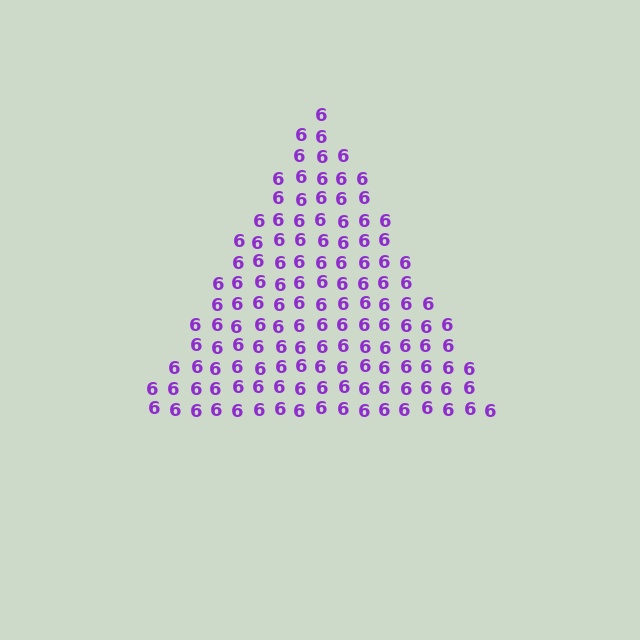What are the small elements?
The small elements are digit 6's.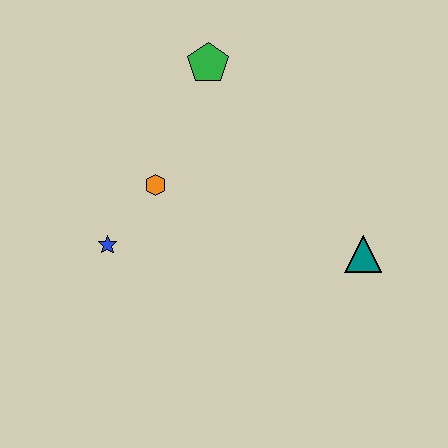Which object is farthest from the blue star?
The teal triangle is farthest from the blue star.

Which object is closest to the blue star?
The orange hexagon is closest to the blue star.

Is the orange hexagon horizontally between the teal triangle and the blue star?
Yes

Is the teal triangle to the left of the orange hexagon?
No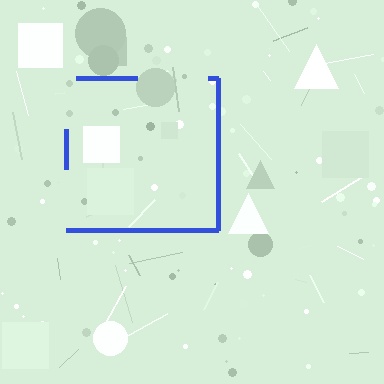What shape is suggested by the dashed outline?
The dashed outline suggests a square.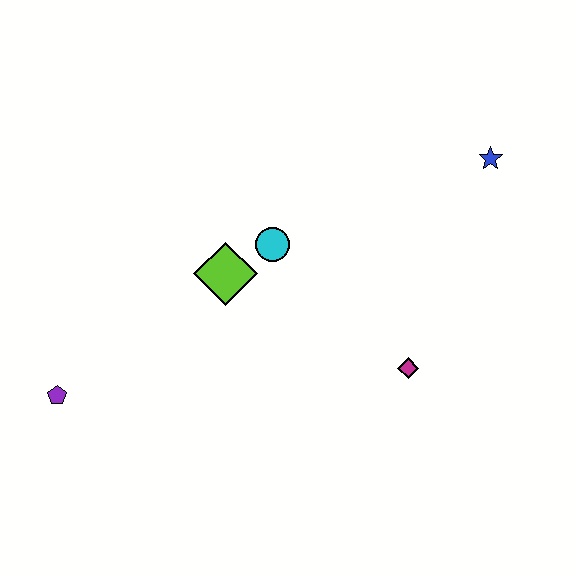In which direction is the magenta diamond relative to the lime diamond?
The magenta diamond is to the right of the lime diamond.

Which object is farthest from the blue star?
The purple pentagon is farthest from the blue star.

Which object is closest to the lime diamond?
The cyan circle is closest to the lime diamond.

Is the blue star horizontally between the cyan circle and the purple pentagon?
No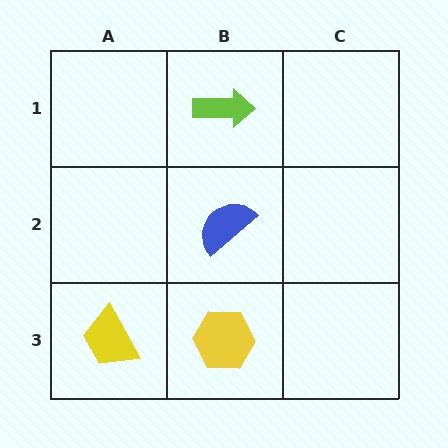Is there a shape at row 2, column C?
No, that cell is empty.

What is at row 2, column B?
A blue semicircle.